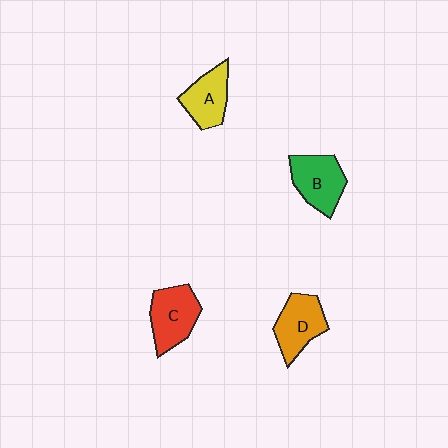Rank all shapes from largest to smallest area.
From largest to smallest: C (red), B (green), D (orange), A (yellow).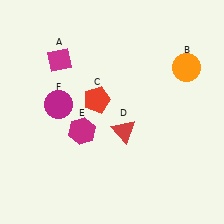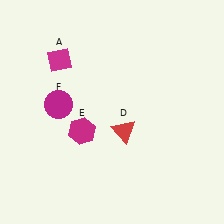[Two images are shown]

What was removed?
The red pentagon (C), the orange circle (B) were removed in Image 2.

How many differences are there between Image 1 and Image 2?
There are 2 differences between the two images.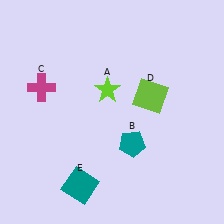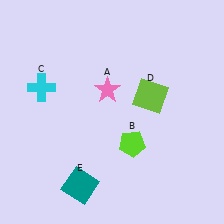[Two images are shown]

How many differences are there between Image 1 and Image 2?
There are 3 differences between the two images.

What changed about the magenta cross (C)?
In Image 1, C is magenta. In Image 2, it changed to cyan.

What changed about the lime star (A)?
In Image 1, A is lime. In Image 2, it changed to pink.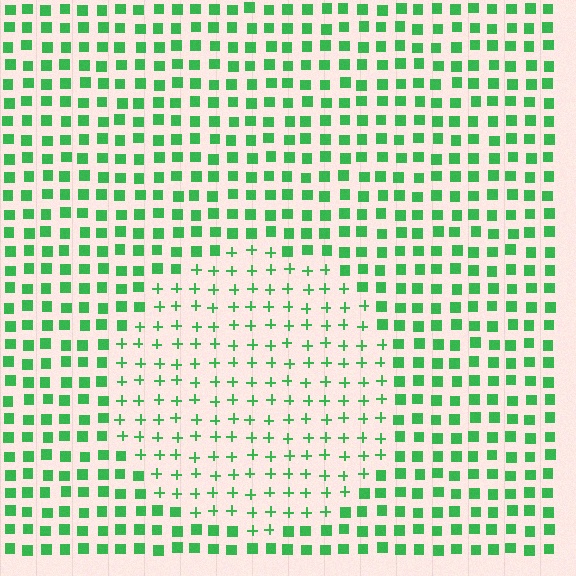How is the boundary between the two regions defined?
The boundary is defined by a change in element shape: plus signs inside vs. squares outside. All elements share the same color and spacing.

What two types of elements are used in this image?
The image uses plus signs inside the circle region and squares outside it.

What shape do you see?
I see a circle.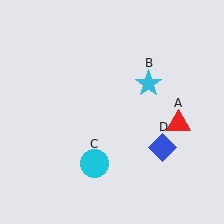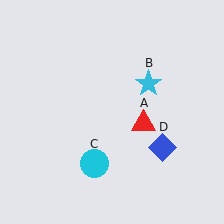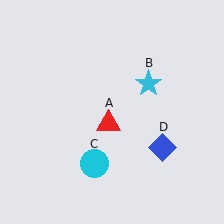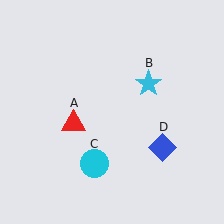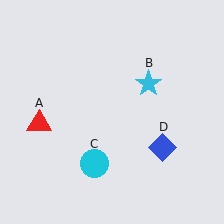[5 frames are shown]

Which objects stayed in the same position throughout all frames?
Cyan star (object B) and cyan circle (object C) and blue diamond (object D) remained stationary.